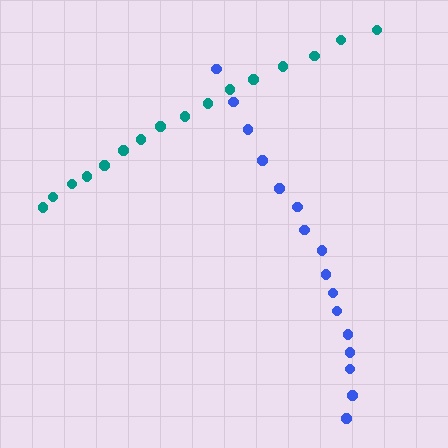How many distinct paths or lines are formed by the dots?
There are 2 distinct paths.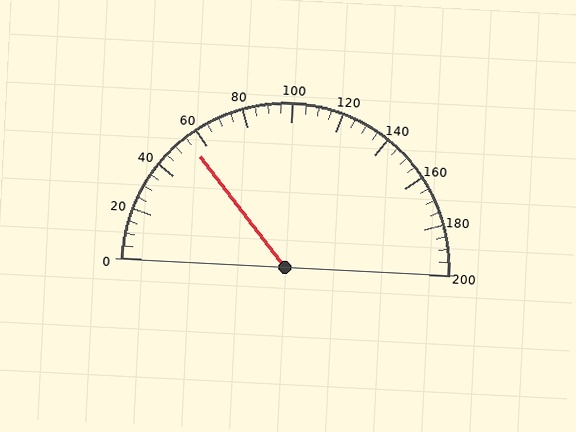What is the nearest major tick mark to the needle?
The nearest major tick mark is 60.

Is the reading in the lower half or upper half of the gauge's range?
The reading is in the lower half of the range (0 to 200).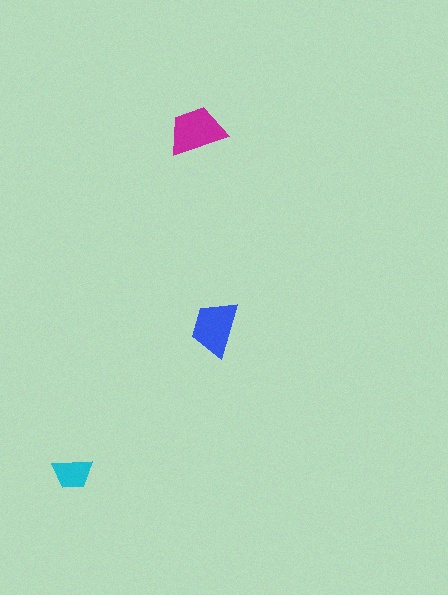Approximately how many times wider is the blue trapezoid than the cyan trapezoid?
About 1.5 times wider.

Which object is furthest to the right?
The blue trapezoid is rightmost.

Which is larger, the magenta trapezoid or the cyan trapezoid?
The magenta one.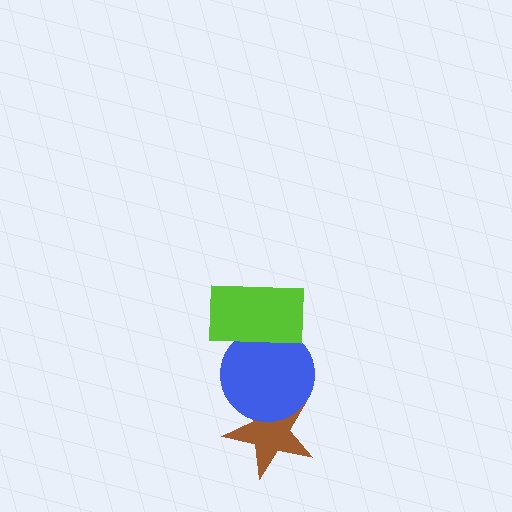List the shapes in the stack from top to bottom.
From top to bottom: the lime rectangle, the blue circle, the brown star.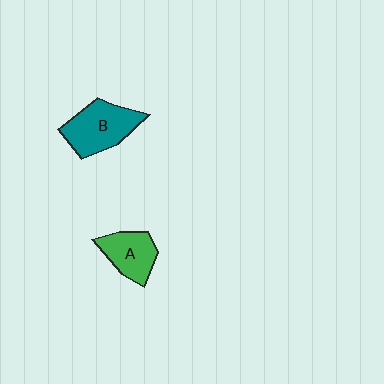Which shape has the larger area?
Shape B (teal).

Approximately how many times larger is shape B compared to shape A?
Approximately 1.3 times.